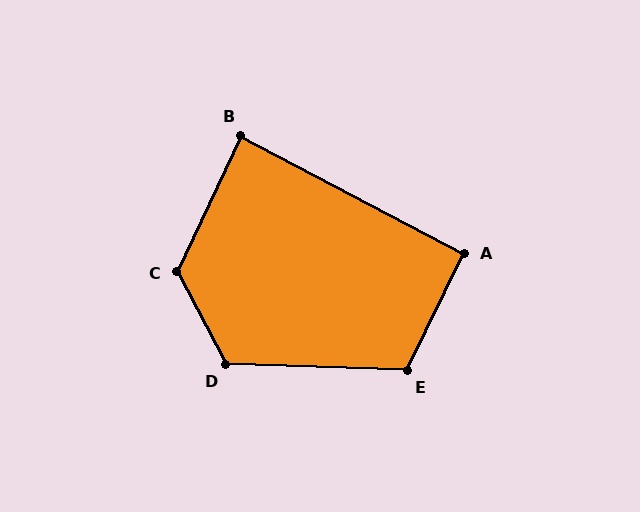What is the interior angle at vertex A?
Approximately 92 degrees (approximately right).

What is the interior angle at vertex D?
Approximately 119 degrees (obtuse).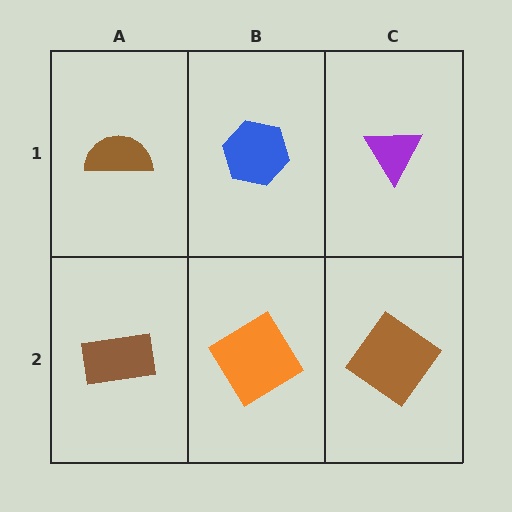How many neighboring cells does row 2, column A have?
2.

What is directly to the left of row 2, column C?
An orange diamond.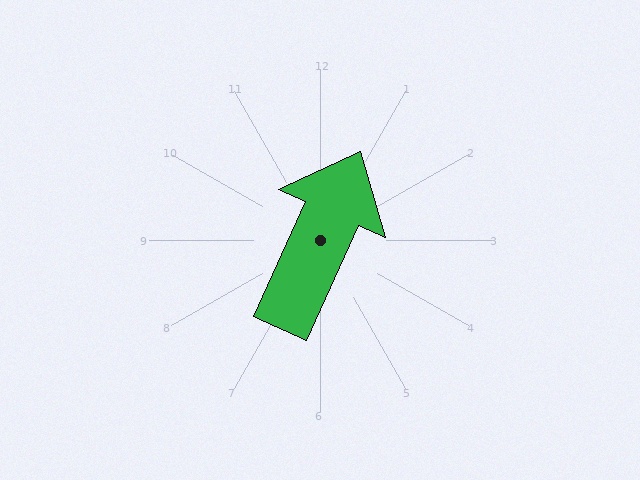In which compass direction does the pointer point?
Northeast.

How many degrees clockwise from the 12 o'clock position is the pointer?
Approximately 24 degrees.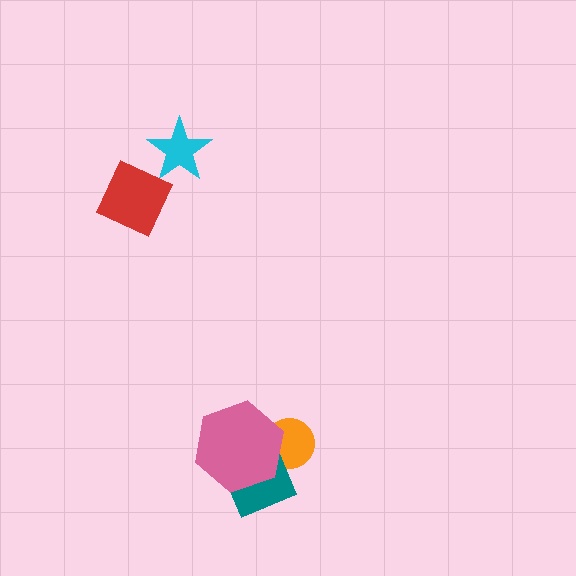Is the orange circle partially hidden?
Yes, it is partially covered by another shape.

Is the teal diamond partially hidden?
Yes, it is partially covered by another shape.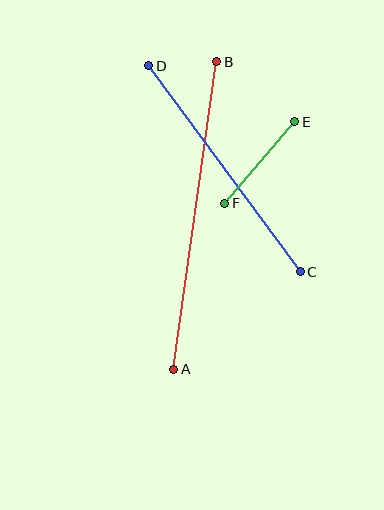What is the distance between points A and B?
The distance is approximately 311 pixels.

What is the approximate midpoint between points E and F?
The midpoint is at approximately (260, 162) pixels.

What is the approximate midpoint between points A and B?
The midpoint is at approximately (195, 215) pixels.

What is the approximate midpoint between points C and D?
The midpoint is at approximately (225, 169) pixels.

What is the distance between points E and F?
The distance is approximately 107 pixels.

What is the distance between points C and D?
The distance is approximately 255 pixels.